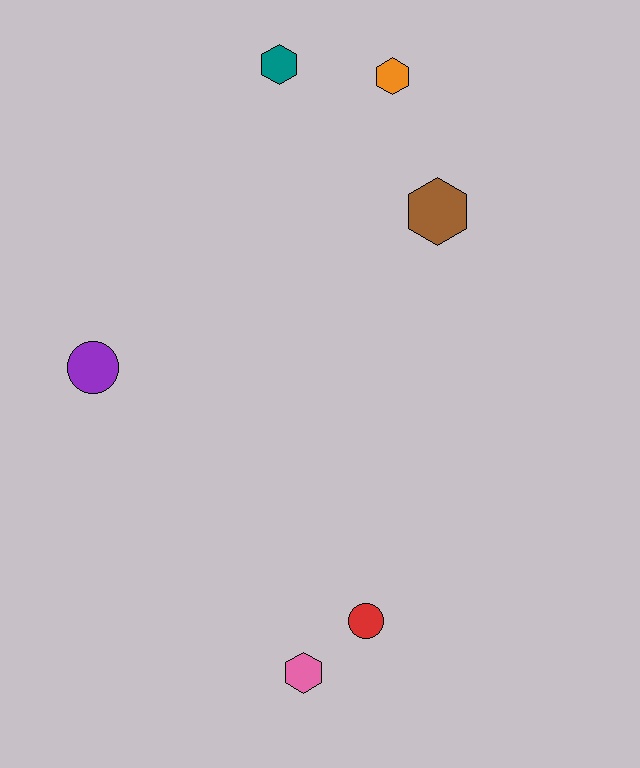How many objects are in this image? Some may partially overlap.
There are 6 objects.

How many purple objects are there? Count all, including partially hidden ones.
There is 1 purple object.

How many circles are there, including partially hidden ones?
There are 2 circles.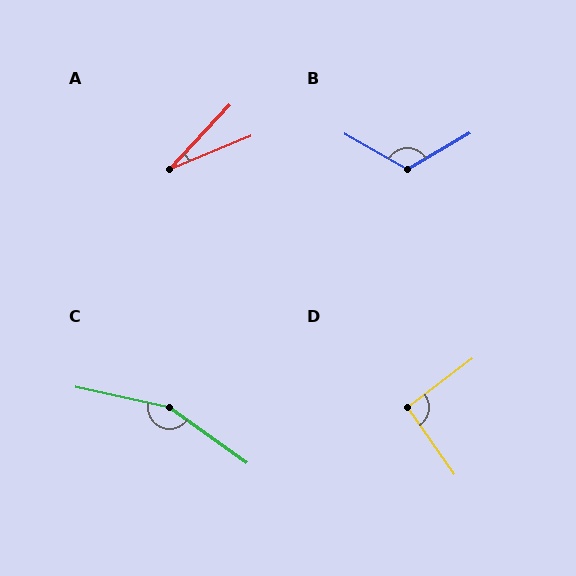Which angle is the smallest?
A, at approximately 25 degrees.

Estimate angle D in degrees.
Approximately 92 degrees.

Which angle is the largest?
C, at approximately 157 degrees.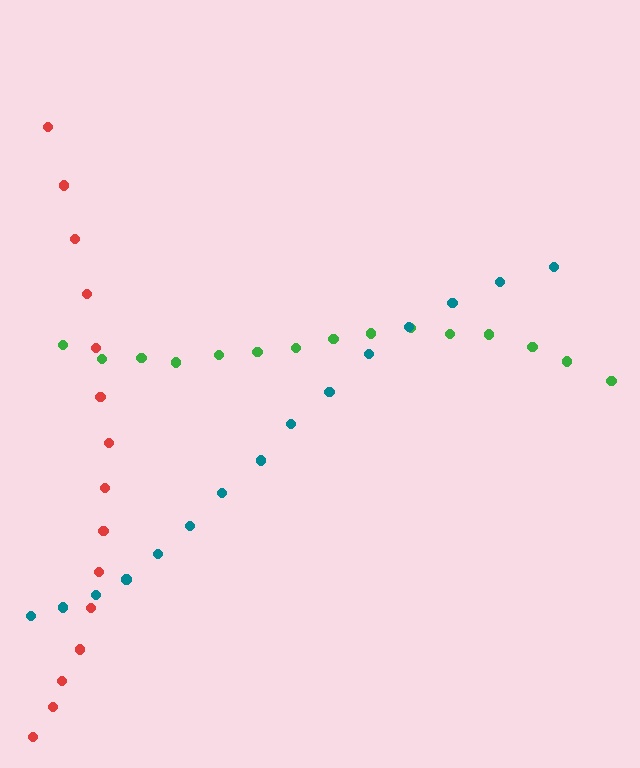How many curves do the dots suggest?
There are 3 distinct paths.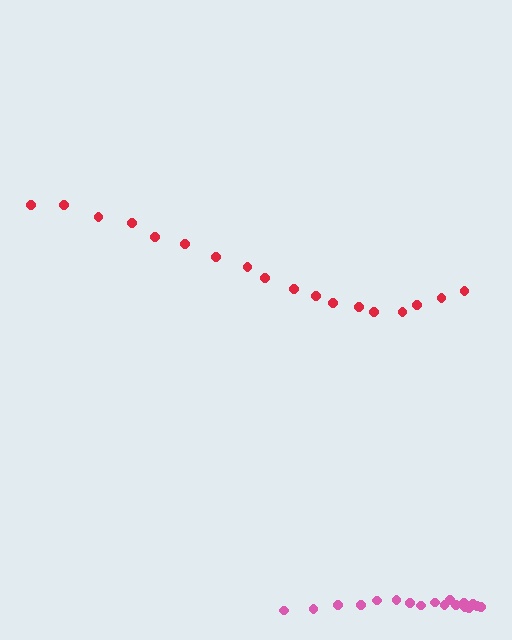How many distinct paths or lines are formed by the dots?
There are 2 distinct paths.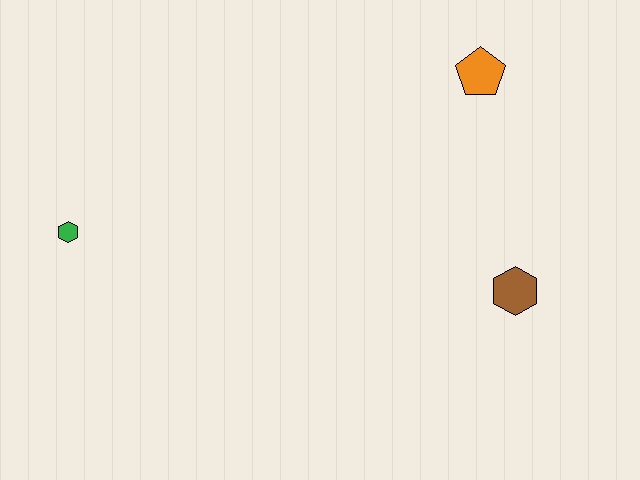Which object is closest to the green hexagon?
The orange pentagon is closest to the green hexagon.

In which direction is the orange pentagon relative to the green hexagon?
The orange pentagon is to the right of the green hexagon.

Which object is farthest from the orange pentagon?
The green hexagon is farthest from the orange pentagon.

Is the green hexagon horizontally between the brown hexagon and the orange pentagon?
No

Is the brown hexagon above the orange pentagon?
No